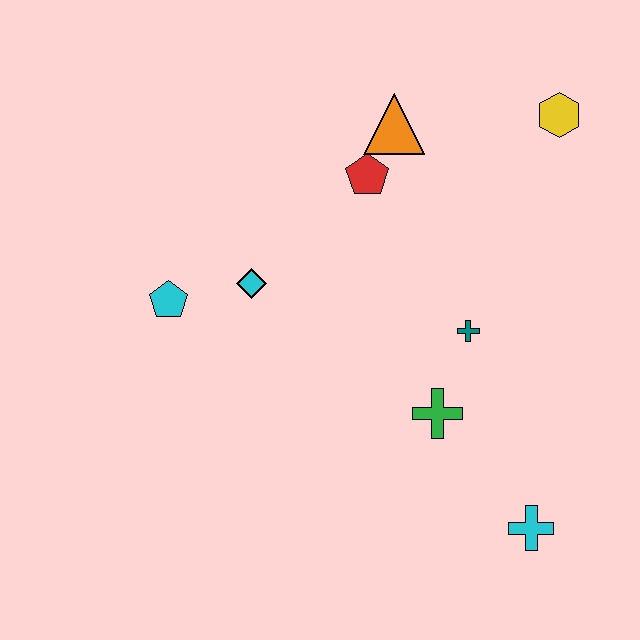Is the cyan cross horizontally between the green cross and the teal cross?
No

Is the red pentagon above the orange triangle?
No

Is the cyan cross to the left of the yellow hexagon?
Yes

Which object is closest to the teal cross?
The green cross is closest to the teal cross.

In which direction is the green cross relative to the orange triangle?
The green cross is below the orange triangle.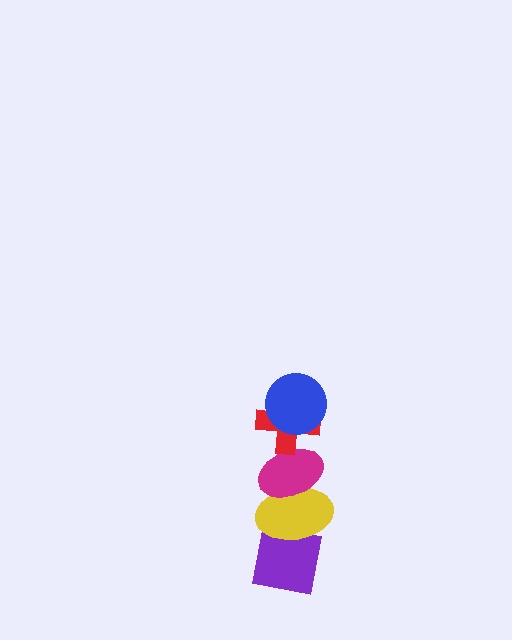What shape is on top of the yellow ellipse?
The magenta ellipse is on top of the yellow ellipse.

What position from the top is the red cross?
The red cross is 2nd from the top.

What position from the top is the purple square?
The purple square is 5th from the top.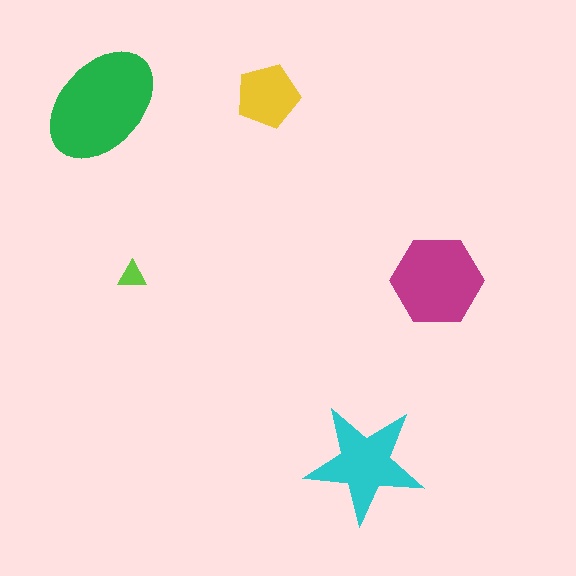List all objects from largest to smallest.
The green ellipse, the magenta hexagon, the cyan star, the yellow pentagon, the lime triangle.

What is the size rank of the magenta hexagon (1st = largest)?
2nd.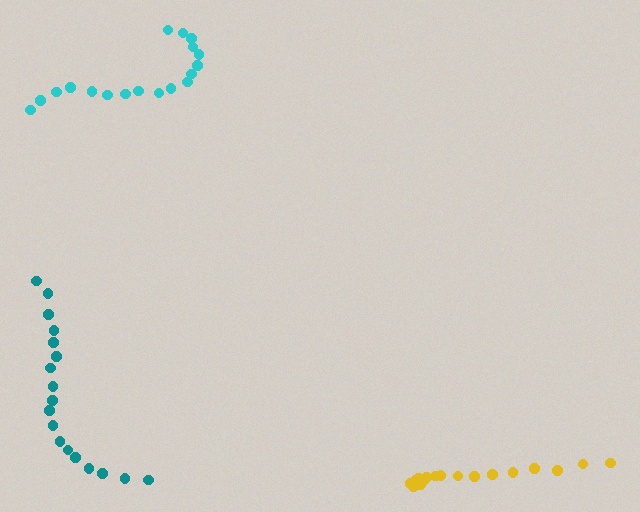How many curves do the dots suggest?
There are 3 distinct paths.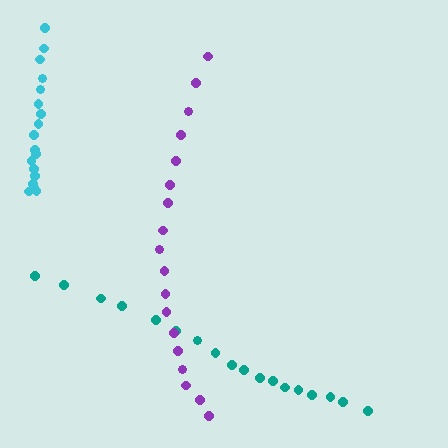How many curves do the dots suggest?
There are 3 distinct paths.